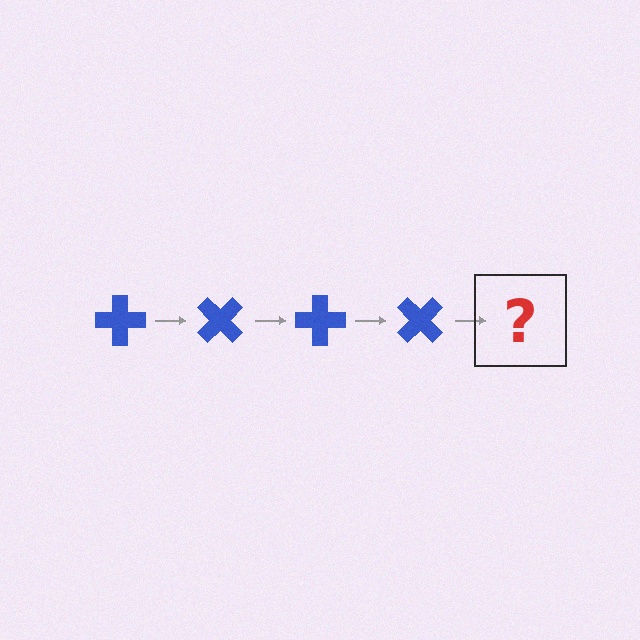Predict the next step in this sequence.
The next step is a blue cross rotated 180 degrees.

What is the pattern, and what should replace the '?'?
The pattern is that the cross rotates 45 degrees each step. The '?' should be a blue cross rotated 180 degrees.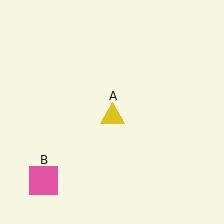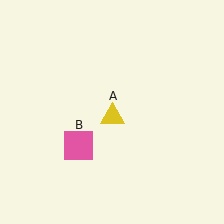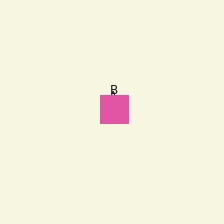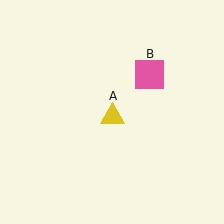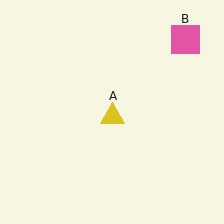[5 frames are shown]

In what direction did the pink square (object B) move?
The pink square (object B) moved up and to the right.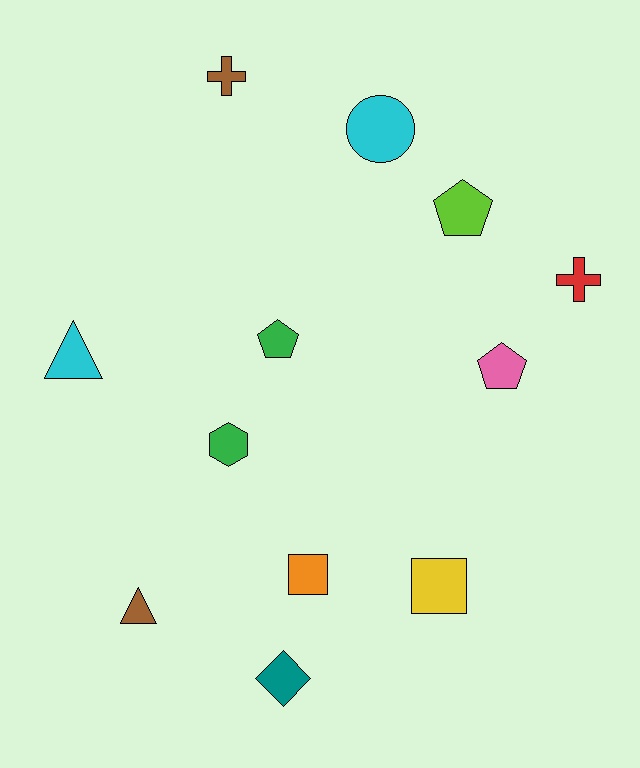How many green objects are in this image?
There are 2 green objects.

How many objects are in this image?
There are 12 objects.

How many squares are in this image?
There are 2 squares.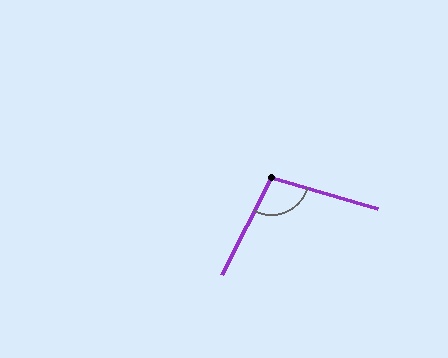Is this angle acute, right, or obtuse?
It is obtuse.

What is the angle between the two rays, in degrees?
Approximately 100 degrees.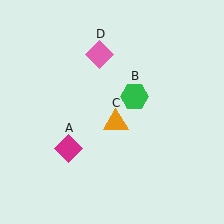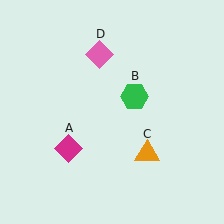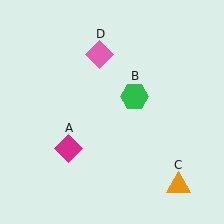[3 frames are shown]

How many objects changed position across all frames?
1 object changed position: orange triangle (object C).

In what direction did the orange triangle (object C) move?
The orange triangle (object C) moved down and to the right.